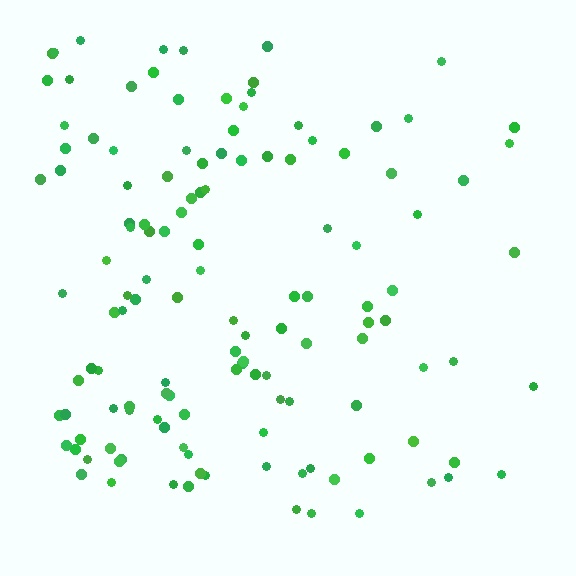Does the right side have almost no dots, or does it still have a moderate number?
Still a moderate number, just noticeably fewer than the left.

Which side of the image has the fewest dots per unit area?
The right.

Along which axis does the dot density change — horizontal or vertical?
Horizontal.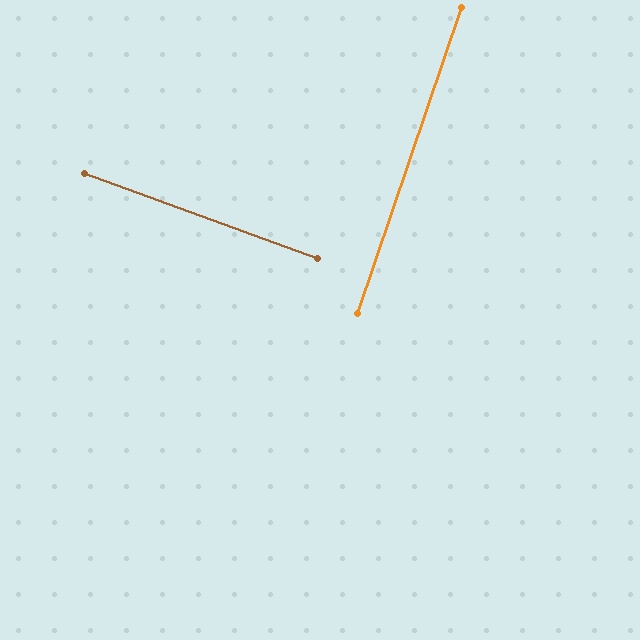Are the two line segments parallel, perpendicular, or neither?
Perpendicular — they meet at approximately 89°.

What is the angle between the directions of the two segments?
Approximately 89 degrees.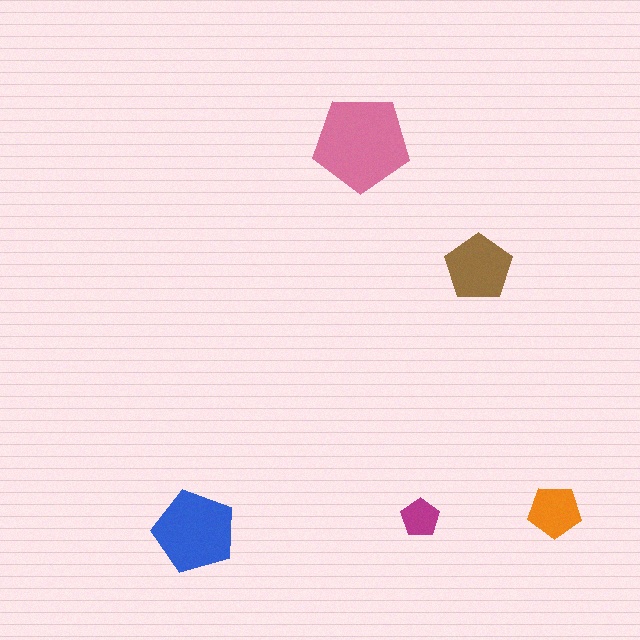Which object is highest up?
The pink pentagon is topmost.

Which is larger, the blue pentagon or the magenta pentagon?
The blue one.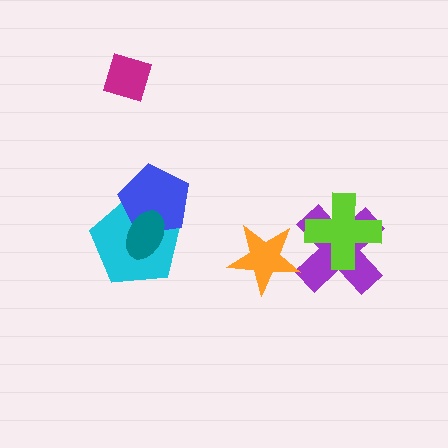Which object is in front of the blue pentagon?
The teal ellipse is in front of the blue pentagon.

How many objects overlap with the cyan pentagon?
2 objects overlap with the cyan pentagon.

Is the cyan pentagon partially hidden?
Yes, it is partially covered by another shape.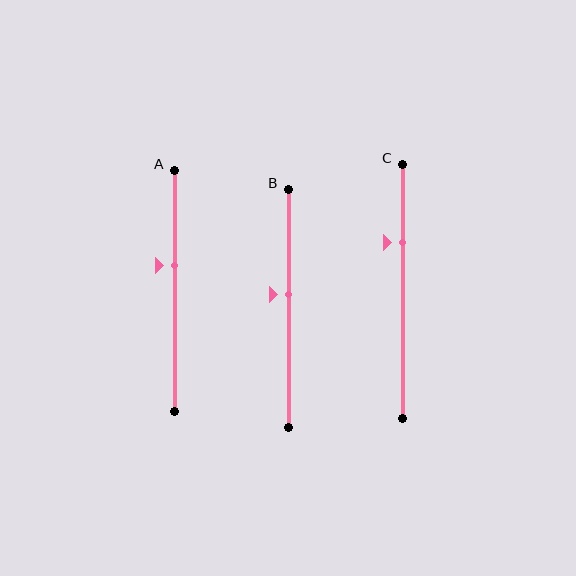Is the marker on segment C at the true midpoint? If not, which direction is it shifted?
No, the marker on segment C is shifted upward by about 20% of the segment length.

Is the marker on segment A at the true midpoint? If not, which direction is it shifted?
No, the marker on segment A is shifted upward by about 11% of the segment length.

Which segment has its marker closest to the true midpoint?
Segment B has its marker closest to the true midpoint.